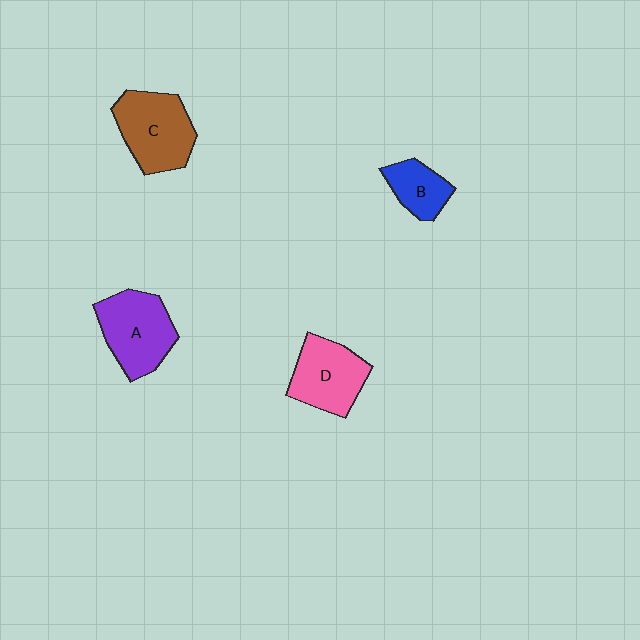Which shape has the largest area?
Shape C (brown).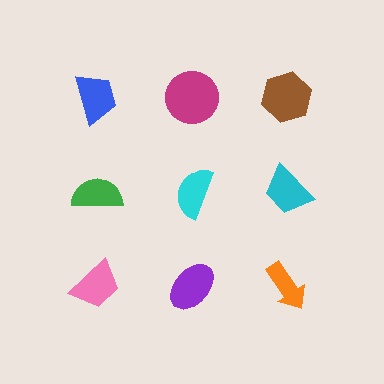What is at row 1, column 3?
A brown hexagon.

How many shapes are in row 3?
3 shapes.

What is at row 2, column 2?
A cyan semicircle.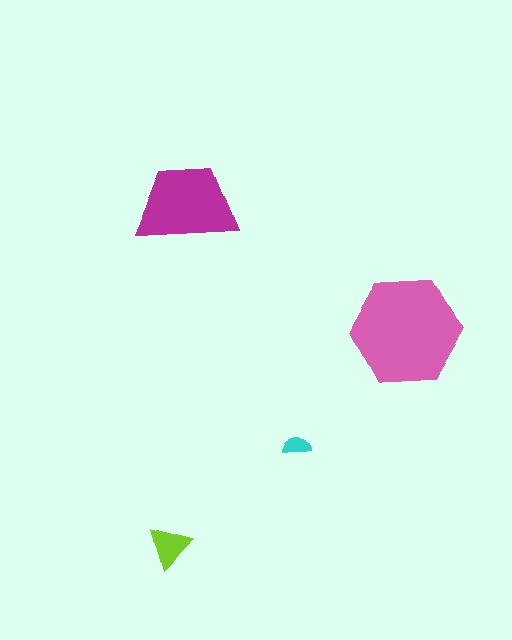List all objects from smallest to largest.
The cyan semicircle, the lime triangle, the magenta trapezoid, the pink hexagon.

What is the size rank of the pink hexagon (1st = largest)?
1st.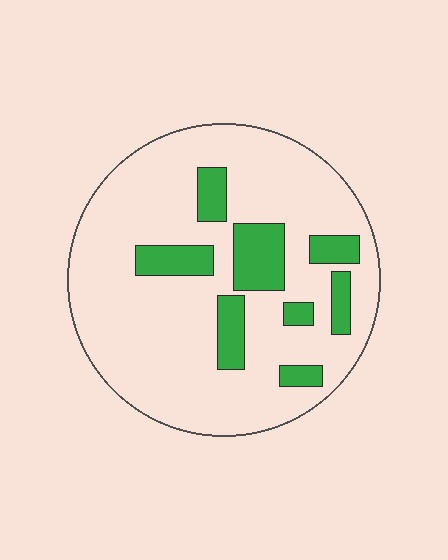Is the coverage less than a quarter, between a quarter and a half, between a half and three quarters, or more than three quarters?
Less than a quarter.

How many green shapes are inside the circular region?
8.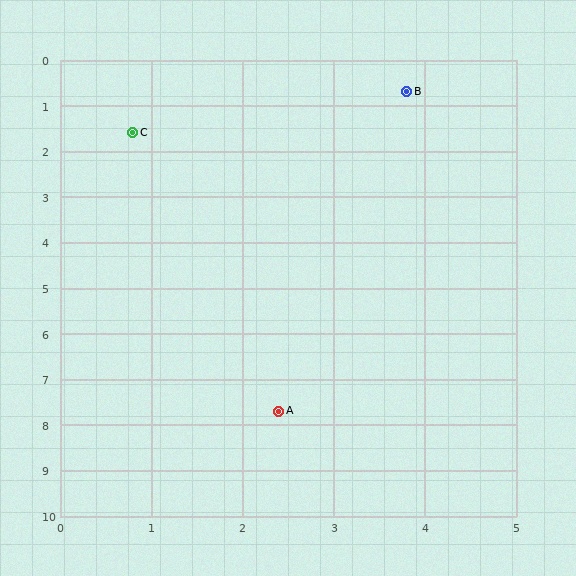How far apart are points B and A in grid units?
Points B and A are about 7.1 grid units apart.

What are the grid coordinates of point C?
Point C is at approximately (0.8, 1.6).